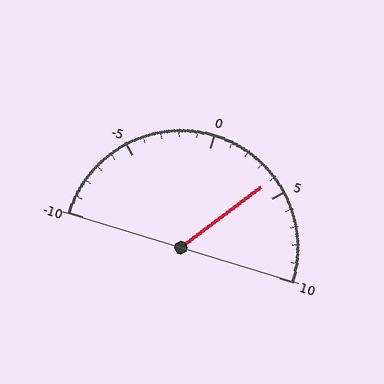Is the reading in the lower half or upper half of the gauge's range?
The reading is in the upper half of the range (-10 to 10).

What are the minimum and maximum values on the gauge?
The gauge ranges from -10 to 10.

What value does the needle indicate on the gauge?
The needle indicates approximately 4.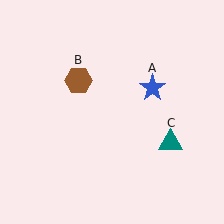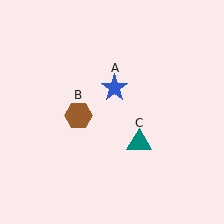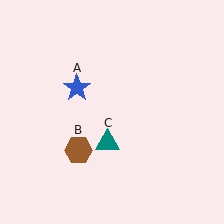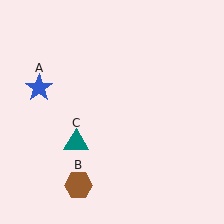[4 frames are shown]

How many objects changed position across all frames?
3 objects changed position: blue star (object A), brown hexagon (object B), teal triangle (object C).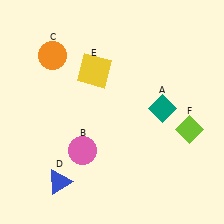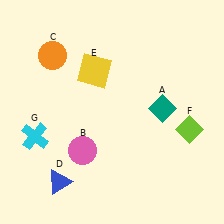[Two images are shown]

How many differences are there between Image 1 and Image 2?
There is 1 difference between the two images.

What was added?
A cyan cross (G) was added in Image 2.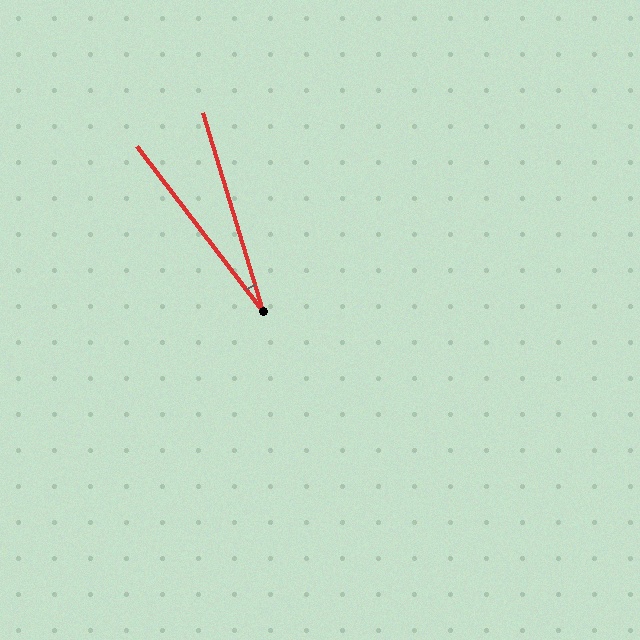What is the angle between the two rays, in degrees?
Approximately 21 degrees.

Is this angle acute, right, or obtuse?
It is acute.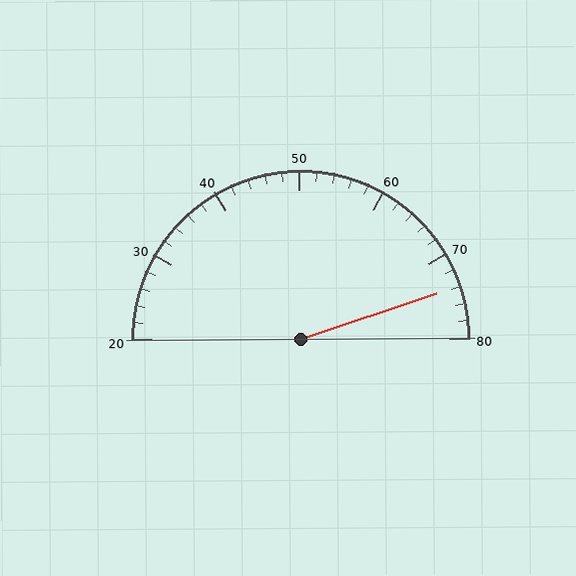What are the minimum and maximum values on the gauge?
The gauge ranges from 20 to 80.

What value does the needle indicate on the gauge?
The needle indicates approximately 74.